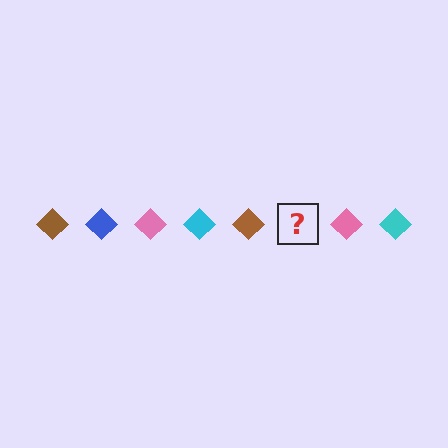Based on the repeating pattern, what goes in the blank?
The blank should be a blue diamond.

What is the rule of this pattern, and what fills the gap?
The rule is that the pattern cycles through brown, blue, pink, cyan diamonds. The gap should be filled with a blue diamond.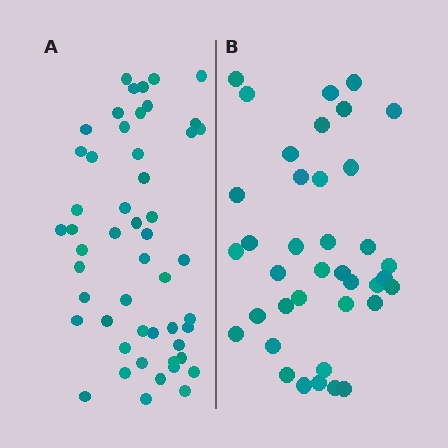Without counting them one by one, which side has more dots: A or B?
Region A (the left region) has more dots.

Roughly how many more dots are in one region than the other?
Region A has approximately 15 more dots than region B.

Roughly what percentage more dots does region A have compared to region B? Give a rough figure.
About 35% more.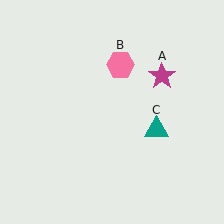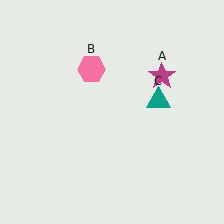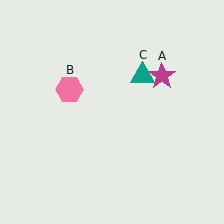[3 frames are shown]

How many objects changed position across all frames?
2 objects changed position: pink hexagon (object B), teal triangle (object C).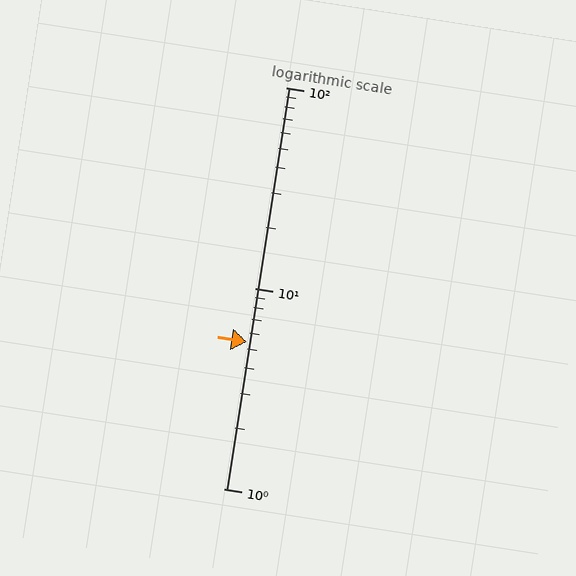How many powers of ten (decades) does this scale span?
The scale spans 2 decades, from 1 to 100.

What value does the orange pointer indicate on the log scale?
The pointer indicates approximately 5.4.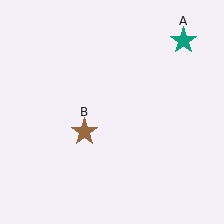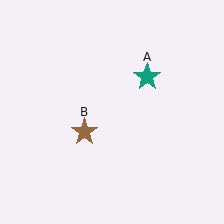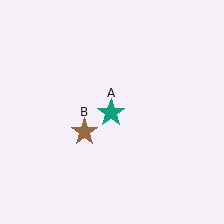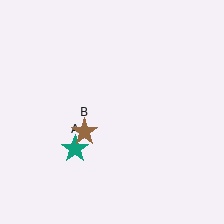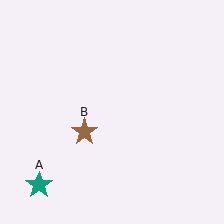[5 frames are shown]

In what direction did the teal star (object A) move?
The teal star (object A) moved down and to the left.